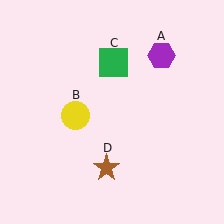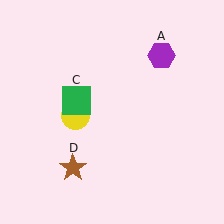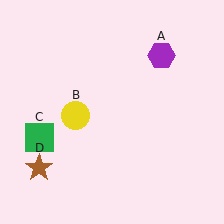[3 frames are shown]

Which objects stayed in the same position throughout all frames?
Purple hexagon (object A) and yellow circle (object B) remained stationary.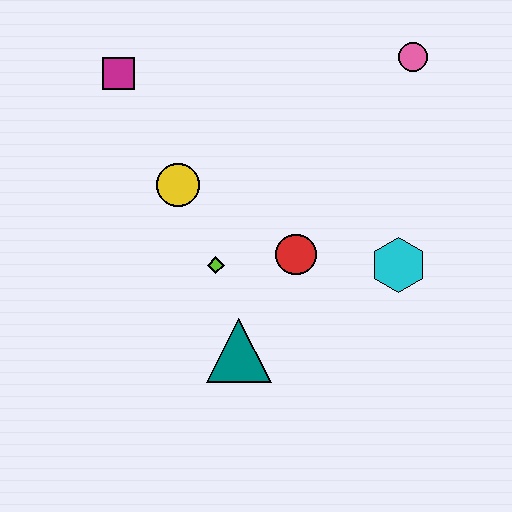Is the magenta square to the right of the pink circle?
No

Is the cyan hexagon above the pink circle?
No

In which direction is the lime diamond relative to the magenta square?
The lime diamond is below the magenta square.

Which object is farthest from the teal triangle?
The pink circle is farthest from the teal triangle.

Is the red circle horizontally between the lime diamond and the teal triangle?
No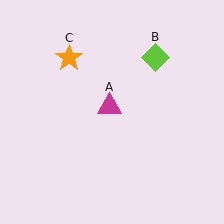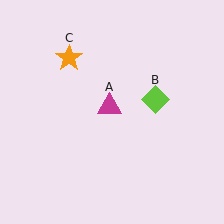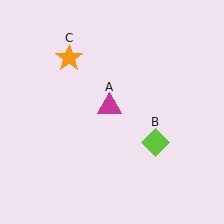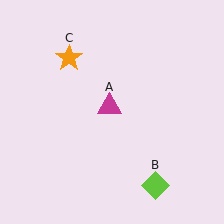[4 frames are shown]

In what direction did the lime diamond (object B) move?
The lime diamond (object B) moved down.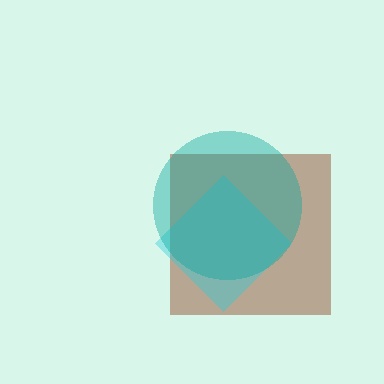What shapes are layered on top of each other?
The layered shapes are: a brown square, a cyan diamond, a teal circle.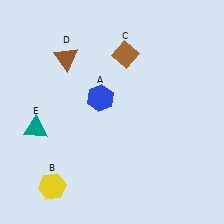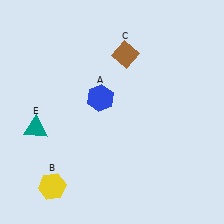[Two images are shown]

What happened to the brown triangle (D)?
The brown triangle (D) was removed in Image 2. It was in the top-left area of Image 1.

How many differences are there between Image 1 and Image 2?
There is 1 difference between the two images.